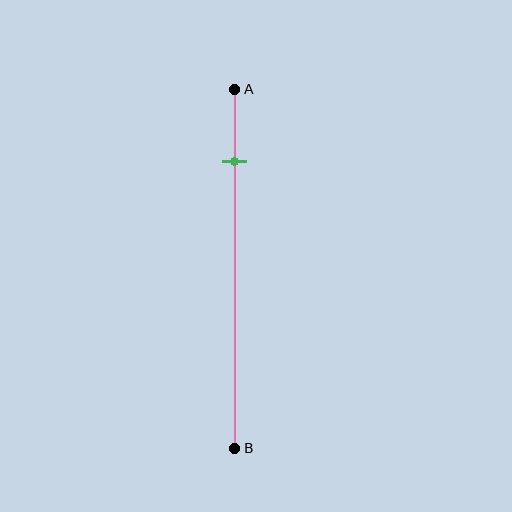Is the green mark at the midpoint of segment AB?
No, the mark is at about 20% from A, not at the 50% midpoint.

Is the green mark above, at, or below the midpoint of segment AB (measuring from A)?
The green mark is above the midpoint of segment AB.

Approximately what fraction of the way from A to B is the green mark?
The green mark is approximately 20% of the way from A to B.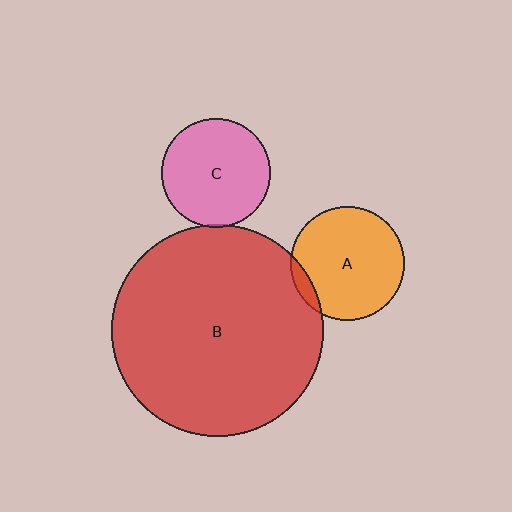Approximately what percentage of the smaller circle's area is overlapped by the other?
Approximately 10%.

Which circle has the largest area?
Circle B (red).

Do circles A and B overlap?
Yes.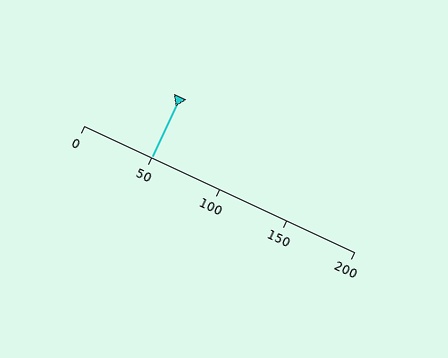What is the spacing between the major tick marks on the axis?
The major ticks are spaced 50 apart.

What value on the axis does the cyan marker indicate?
The marker indicates approximately 50.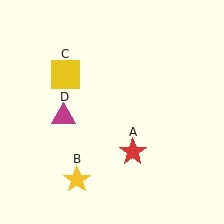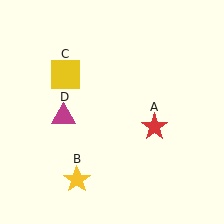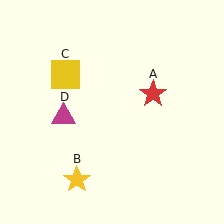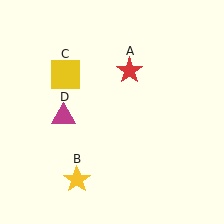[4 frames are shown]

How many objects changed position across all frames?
1 object changed position: red star (object A).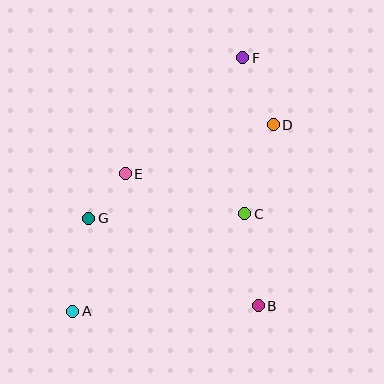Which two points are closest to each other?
Points E and G are closest to each other.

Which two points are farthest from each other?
Points A and F are farthest from each other.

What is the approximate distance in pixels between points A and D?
The distance between A and D is approximately 274 pixels.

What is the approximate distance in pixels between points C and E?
The distance between C and E is approximately 126 pixels.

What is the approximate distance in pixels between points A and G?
The distance between A and G is approximately 94 pixels.